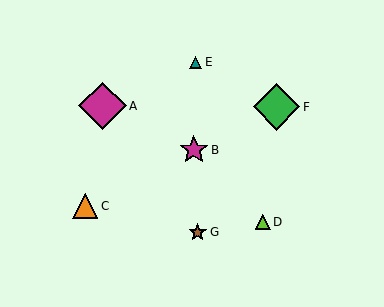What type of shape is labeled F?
Shape F is a green diamond.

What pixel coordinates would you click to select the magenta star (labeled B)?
Click at (194, 150) to select the magenta star B.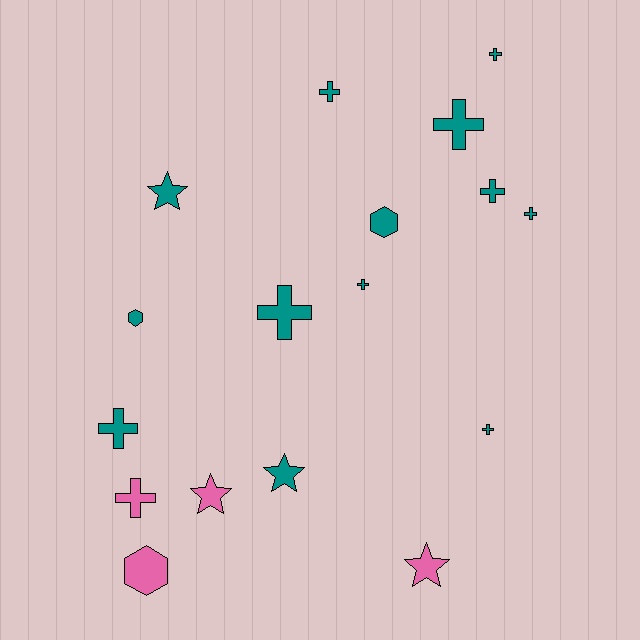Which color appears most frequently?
Teal, with 13 objects.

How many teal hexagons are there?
There are 2 teal hexagons.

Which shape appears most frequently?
Cross, with 10 objects.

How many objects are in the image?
There are 17 objects.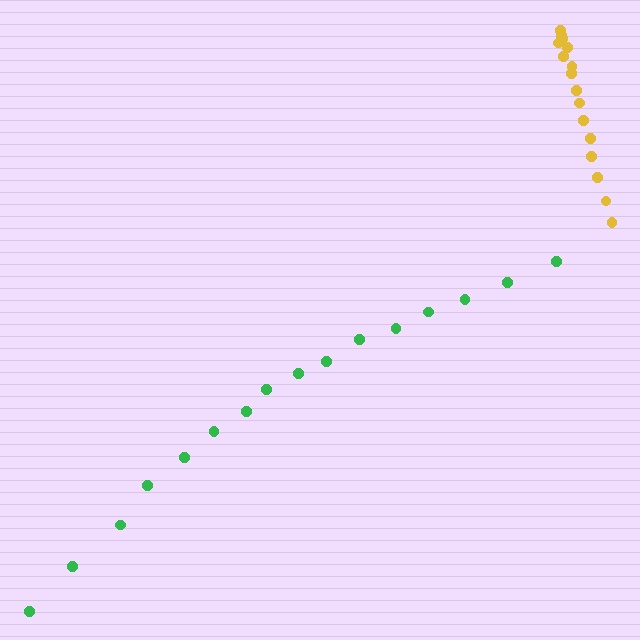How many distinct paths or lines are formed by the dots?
There are 2 distinct paths.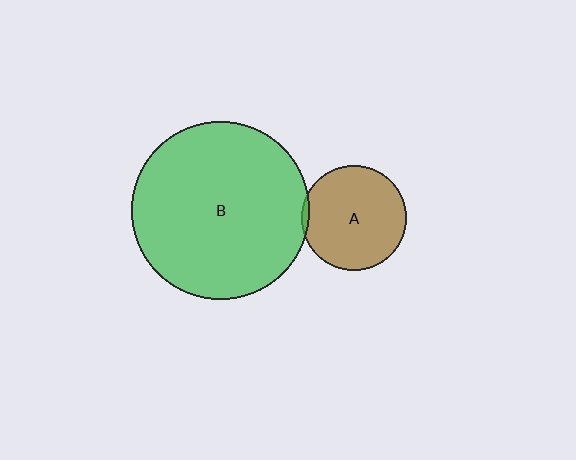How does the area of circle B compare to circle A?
Approximately 2.9 times.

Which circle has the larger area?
Circle B (green).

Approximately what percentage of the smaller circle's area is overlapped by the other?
Approximately 5%.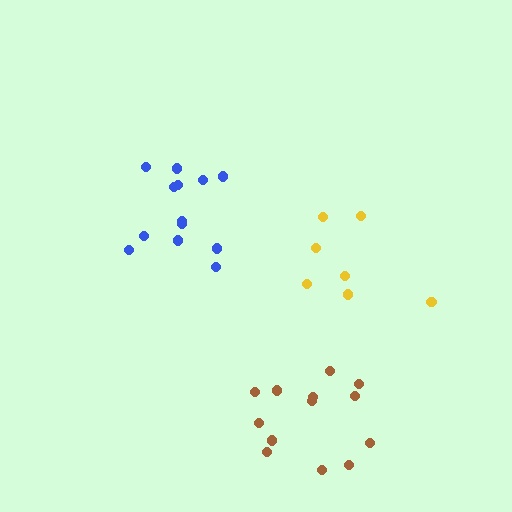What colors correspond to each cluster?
The clusters are colored: brown, yellow, blue.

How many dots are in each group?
Group 1: 13 dots, Group 2: 7 dots, Group 3: 13 dots (33 total).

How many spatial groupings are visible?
There are 3 spatial groupings.